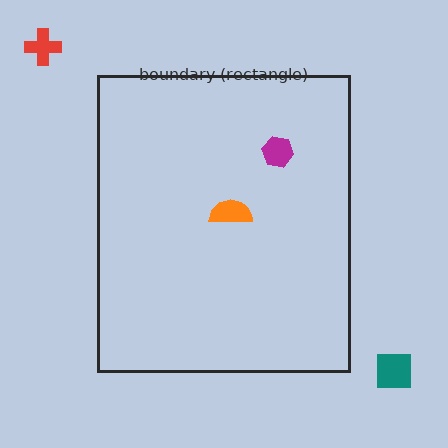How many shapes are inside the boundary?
2 inside, 2 outside.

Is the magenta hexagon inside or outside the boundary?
Inside.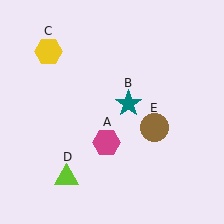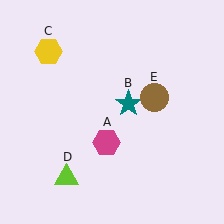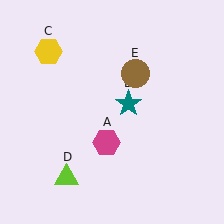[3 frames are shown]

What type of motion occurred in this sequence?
The brown circle (object E) rotated counterclockwise around the center of the scene.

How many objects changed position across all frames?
1 object changed position: brown circle (object E).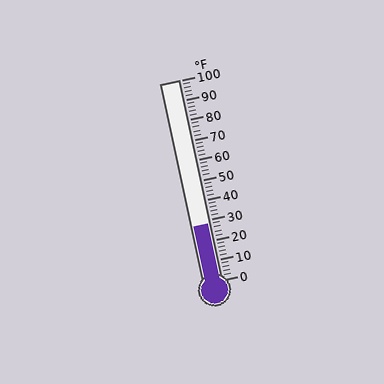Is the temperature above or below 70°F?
The temperature is below 70°F.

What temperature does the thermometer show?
The thermometer shows approximately 28°F.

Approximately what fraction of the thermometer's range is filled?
The thermometer is filled to approximately 30% of its range.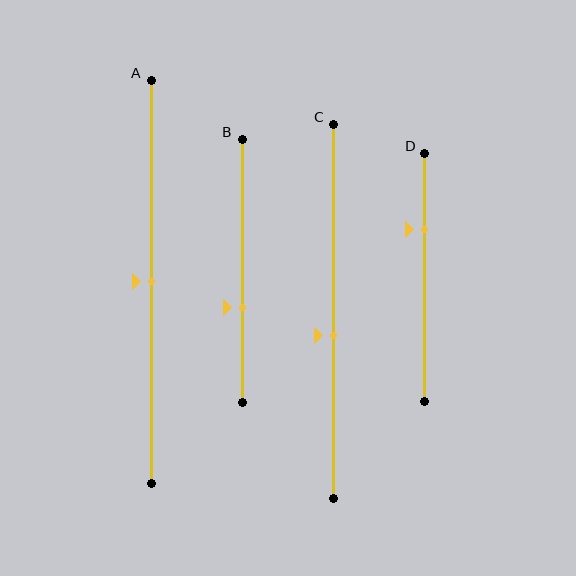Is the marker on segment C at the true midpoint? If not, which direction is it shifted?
No, the marker on segment C is shifted downward by about 6% of the segment length.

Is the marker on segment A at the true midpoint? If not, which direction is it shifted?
Yes, the marker on segment A is at the true midpoint.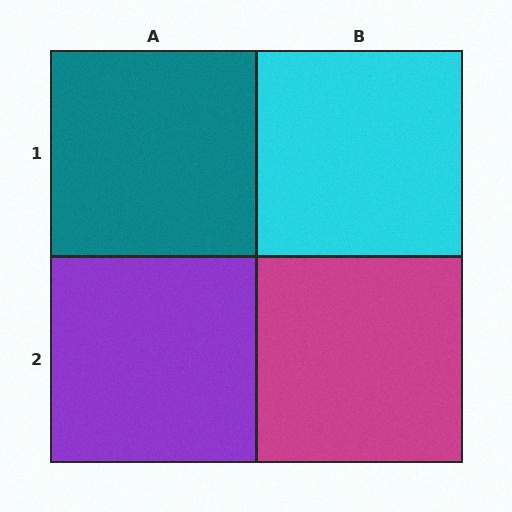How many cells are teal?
1 cell is teal.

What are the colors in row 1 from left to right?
Teal, cyan.